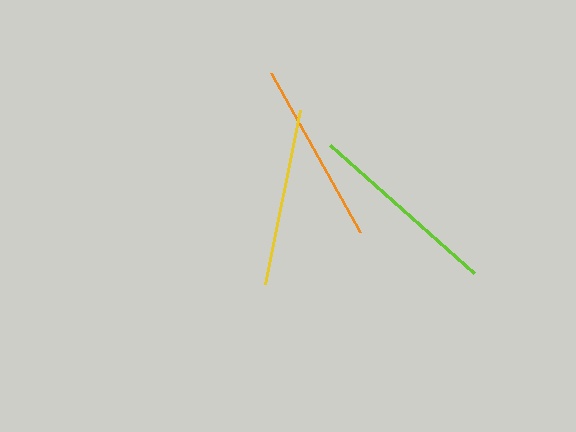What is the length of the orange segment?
The orange segment is approximately 182 pixels long.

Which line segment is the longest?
The lime line is the longest at approximately 192 pixels.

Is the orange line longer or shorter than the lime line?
The lime line is longer than the orange line.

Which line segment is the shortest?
The yellow line is the shortest at approximately 177 pixels.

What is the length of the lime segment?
The lime segment is approximately 192 pixels long.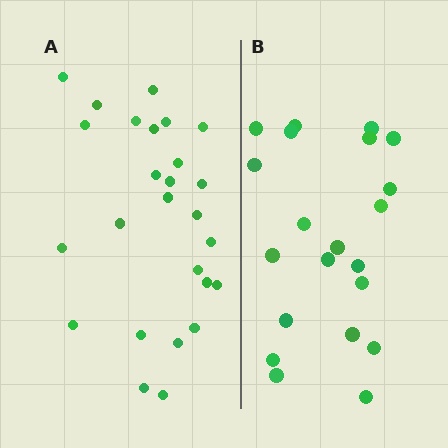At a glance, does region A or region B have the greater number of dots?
Region A (the left region) has more dots.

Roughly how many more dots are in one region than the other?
Region A has about 5 more dots than region B.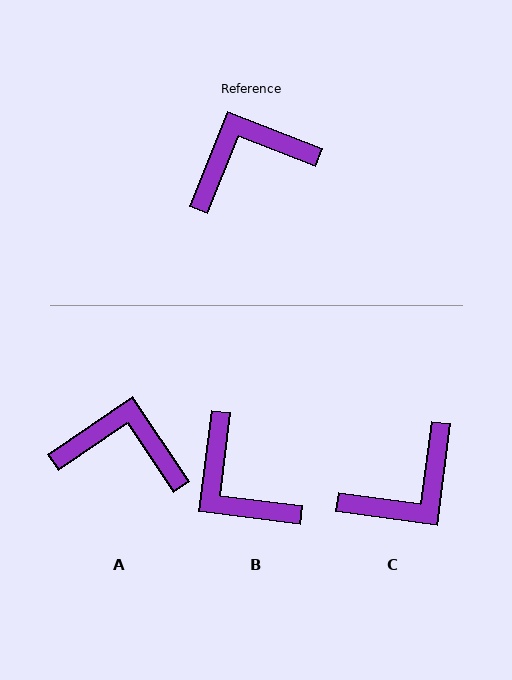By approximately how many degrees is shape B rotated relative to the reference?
Approximately 104 degrees counter-clockwise.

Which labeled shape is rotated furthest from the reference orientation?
C, about 166 degrees away.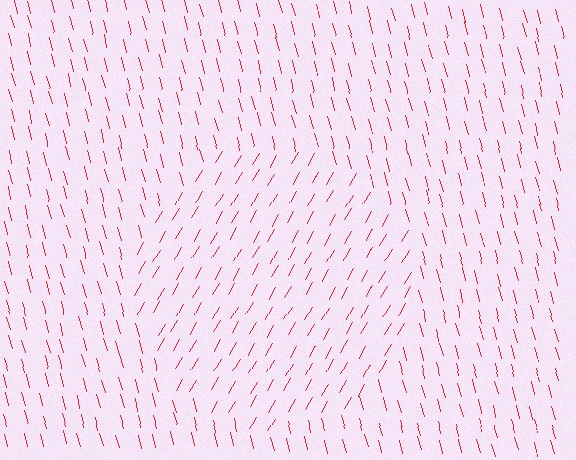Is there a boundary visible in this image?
Yes, there is a texture boundary formed by a change in line orientation.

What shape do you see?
I see a circle.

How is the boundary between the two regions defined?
The boundary is defined purely by a change in line orientation (approximately 45 degrees difference). All lines are the same color and thickness.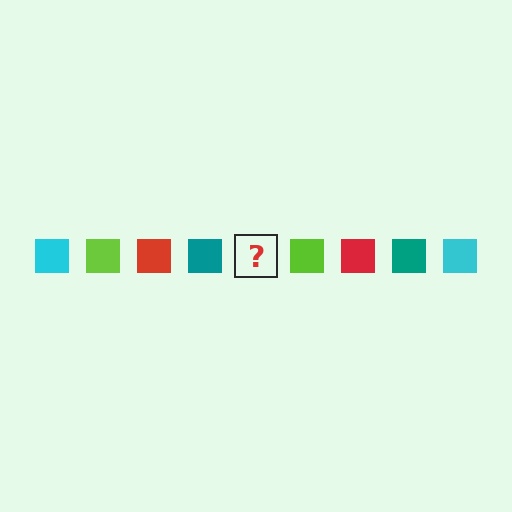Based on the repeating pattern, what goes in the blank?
The blank should be a cyan square.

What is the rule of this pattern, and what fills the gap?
The rule is that the pattern cycles through cyan, lime, red, teal squares. The gap should be filled with a cyan square.